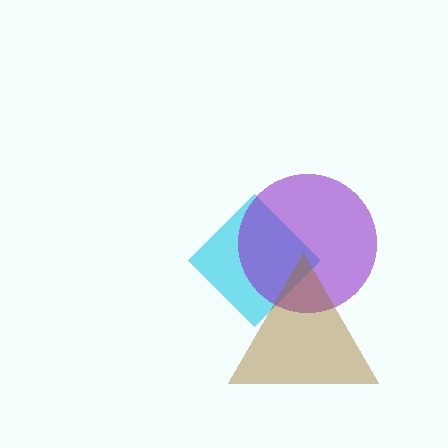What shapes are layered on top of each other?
The layered shapes are: a cyan diamond, a purple circle, a brown triangle.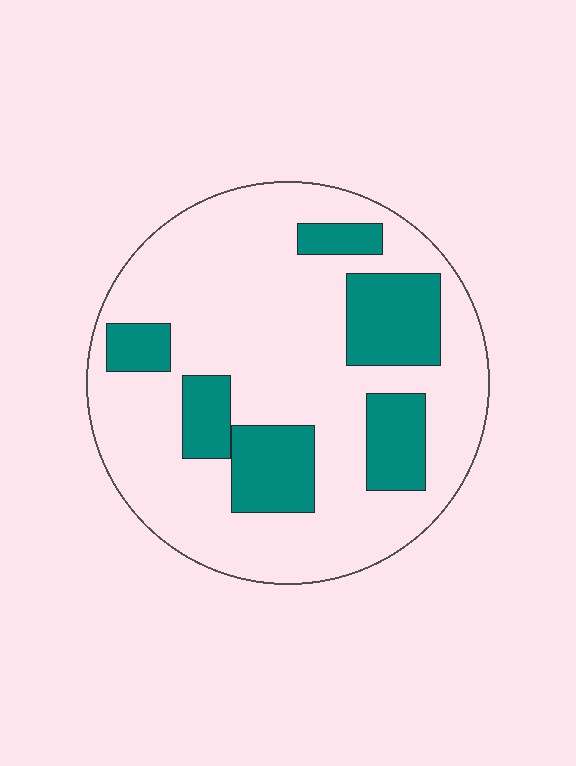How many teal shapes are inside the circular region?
6.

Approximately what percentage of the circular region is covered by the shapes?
Approximately 25%.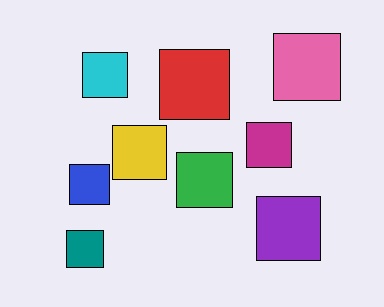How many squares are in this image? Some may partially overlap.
There are 9 squares.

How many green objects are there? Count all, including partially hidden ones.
There is 1 green object.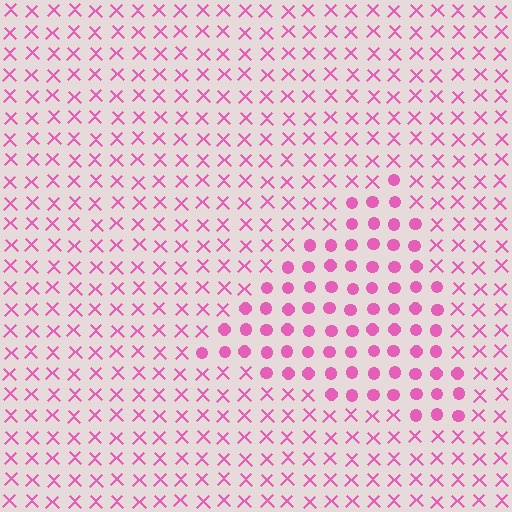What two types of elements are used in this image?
The image uses circles inside the triangle region and X marks outside it.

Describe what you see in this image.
The image is filled with small pink elements arranged in a uniform grid. A triangle-shaped region contains circles, while the surrounding area contains X marks. The boundary is defined purely by the change in element shape.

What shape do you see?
I see a triangle.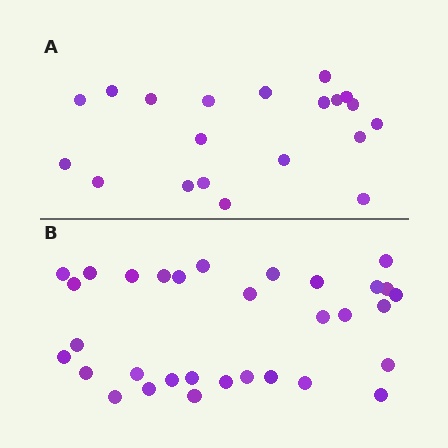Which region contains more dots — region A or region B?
Region B (the bottom region) has more dots.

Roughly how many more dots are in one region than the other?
Region B has roughly 12 or so more dots than region A.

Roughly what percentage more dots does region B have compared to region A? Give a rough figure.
About 60% more.